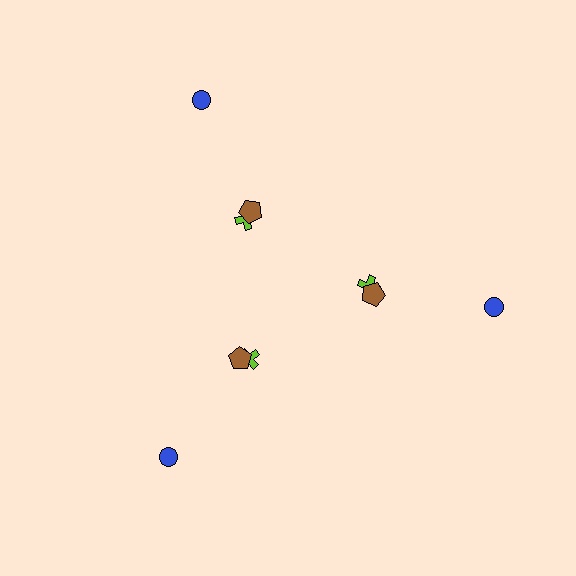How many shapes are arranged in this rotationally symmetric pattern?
There are 9 shapes, arranged in 3 groups of 3.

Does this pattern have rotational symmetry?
Yes, this pattern has 3-fold rotational symmetry. It looks the same after rotating 120 degrees around the center.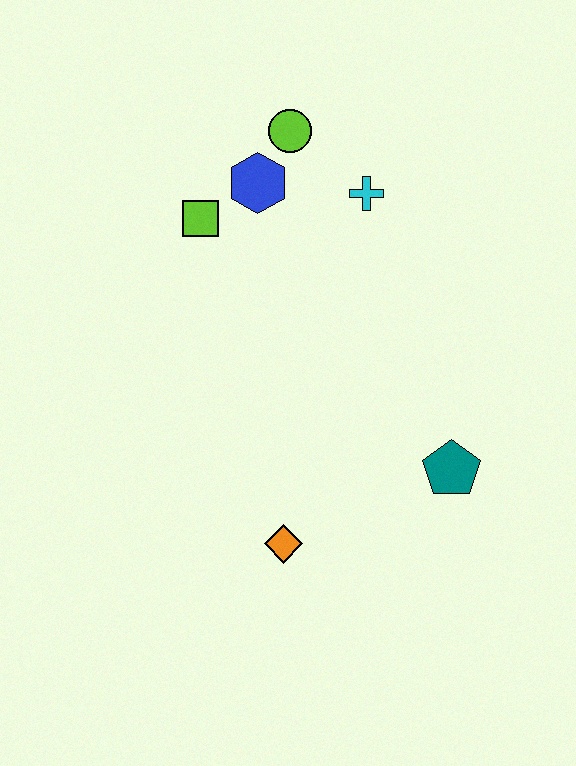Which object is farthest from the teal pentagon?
The lime circle is farthest from the teal pentagon.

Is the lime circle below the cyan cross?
No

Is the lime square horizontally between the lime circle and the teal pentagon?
No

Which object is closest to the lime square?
The blue hexagon is closest to the lime square.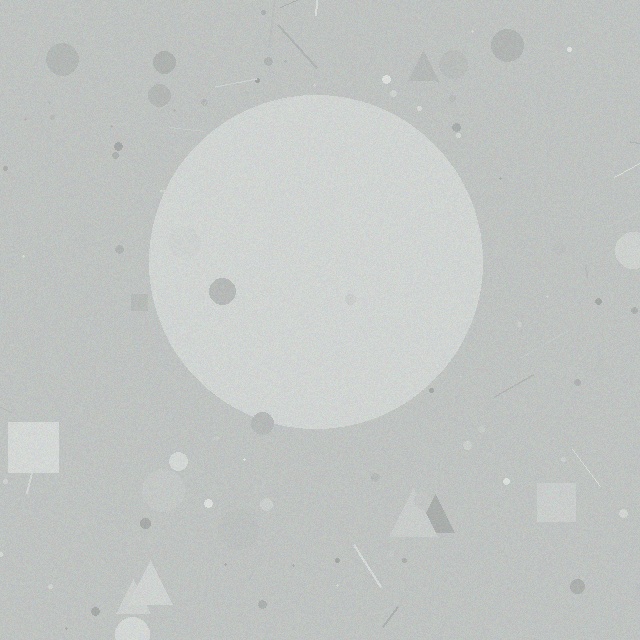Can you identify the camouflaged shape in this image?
The camouflaged shape is a circle.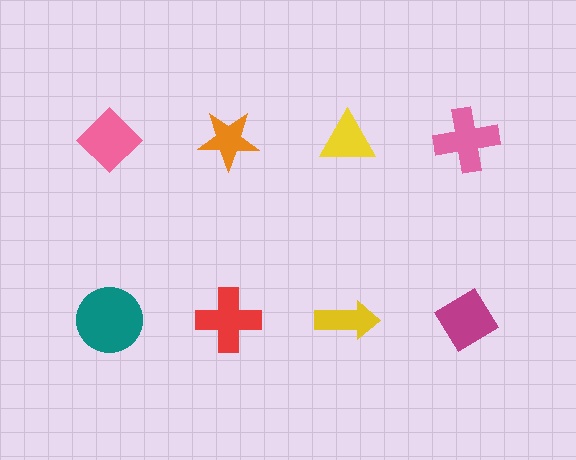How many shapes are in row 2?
4 shapes.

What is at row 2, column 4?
A magenta diamond.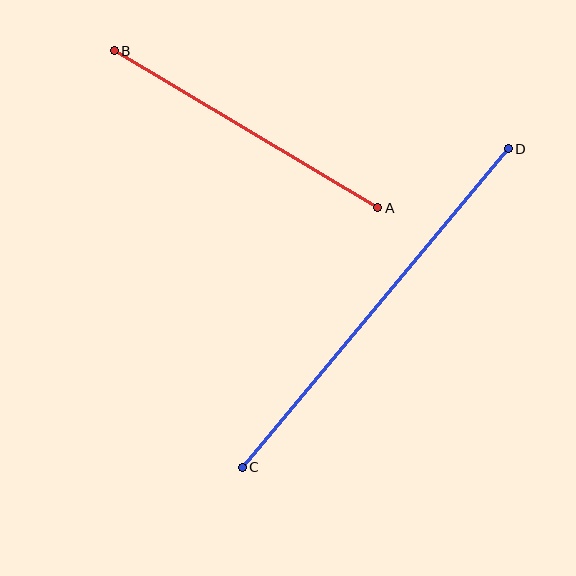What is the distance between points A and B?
The distance is approximately 307 pixels.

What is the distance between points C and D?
The distance is approximately 415 pixels.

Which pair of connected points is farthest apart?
Points C and D are farthest apart.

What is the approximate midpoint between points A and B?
The midpoint is at approximately (246, 129) pixels.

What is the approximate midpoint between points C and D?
The midpoint is at approximately (375, 308) pixels.